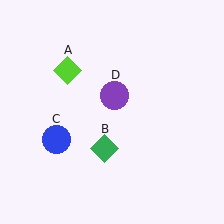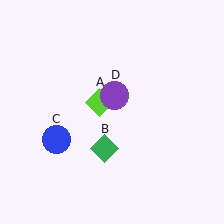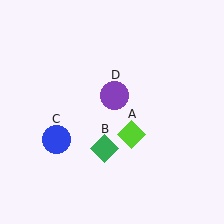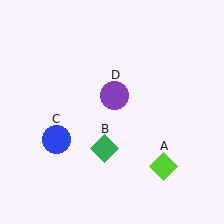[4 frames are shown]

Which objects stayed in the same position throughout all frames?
Green diamond (object B) and blue circle (object C) and purple circle (object D) remained stationary.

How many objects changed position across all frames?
1 object changed position: lime diamond (object A).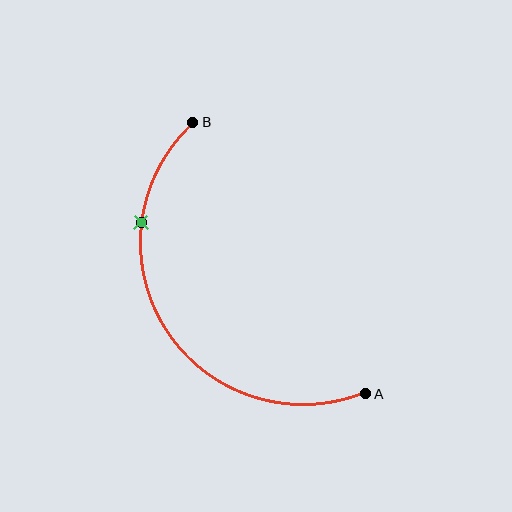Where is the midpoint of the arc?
The arc midpoint is the point on the curve farthest from the straight line joining A and B. It sits to the left of that line.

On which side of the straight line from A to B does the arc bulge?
The arc bulges to the left of the straight line connecting A and B.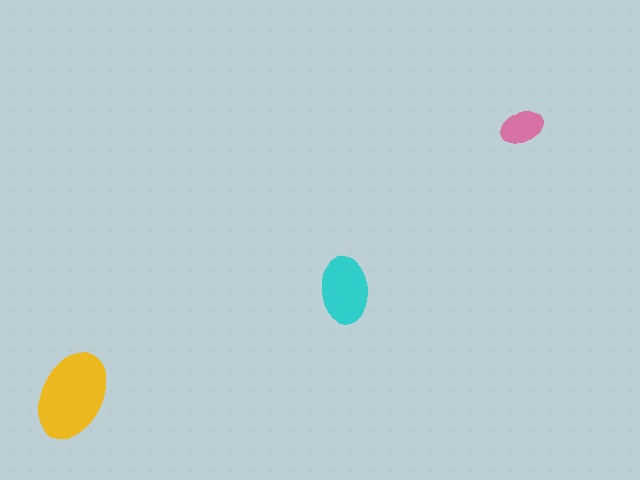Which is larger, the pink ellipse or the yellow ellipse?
The yellow one.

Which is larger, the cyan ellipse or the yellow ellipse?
The yellow one.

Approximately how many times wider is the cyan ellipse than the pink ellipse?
About 1.5 times wider.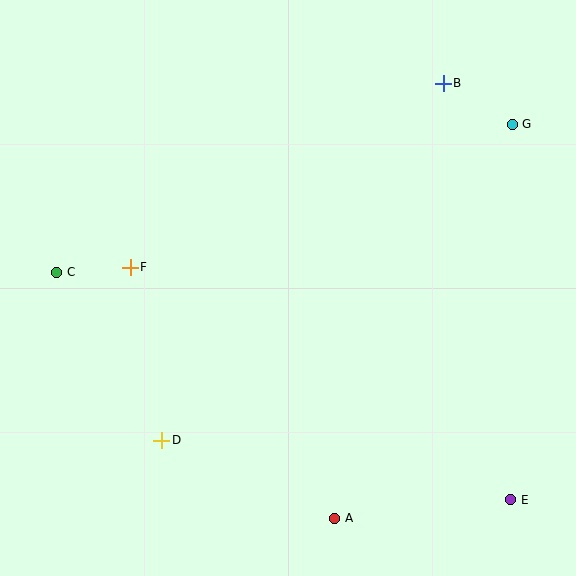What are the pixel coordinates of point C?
Point C is at (57, 272).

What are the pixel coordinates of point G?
Point G is at (512, 124).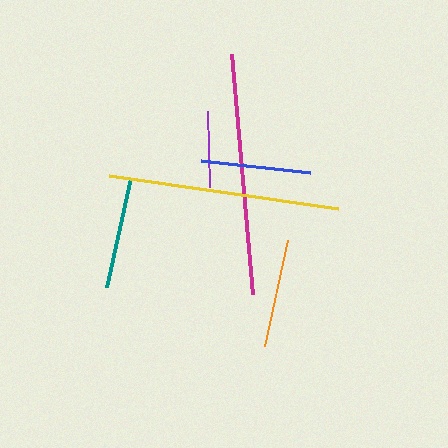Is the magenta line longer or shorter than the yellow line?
The magenta line is longer than the yellow line.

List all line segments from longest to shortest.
From longest to shortest: magenta, yellow, teal, blue, orange, purple.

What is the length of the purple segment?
The purple segment is approximately 76 pixels long.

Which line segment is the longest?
The magenta line is the longest at approximately 241 pixels.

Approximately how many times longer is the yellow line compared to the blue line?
The yellow line is approximately 2.1 times the length of the blue line.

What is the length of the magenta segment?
The magenta segment is approximately 241 pixels long.